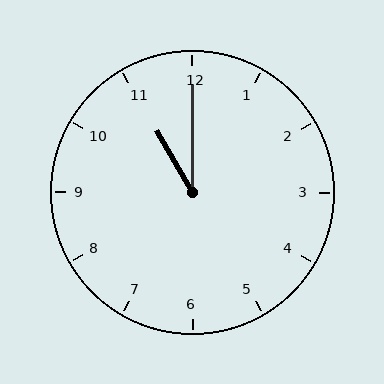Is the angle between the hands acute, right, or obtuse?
It is acute.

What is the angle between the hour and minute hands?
Approximately 30 degrees.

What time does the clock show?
11:00.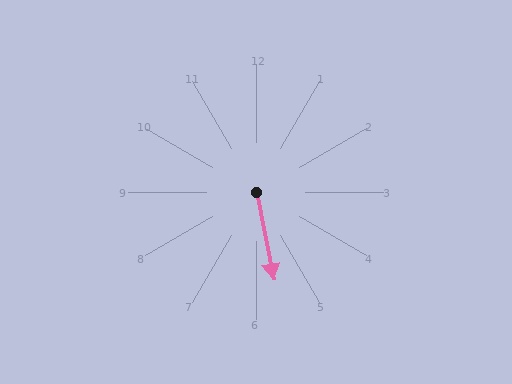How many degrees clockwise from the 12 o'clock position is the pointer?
Approximately 169 degrees.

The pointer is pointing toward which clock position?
Roughly 6 o'clock.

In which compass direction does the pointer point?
South.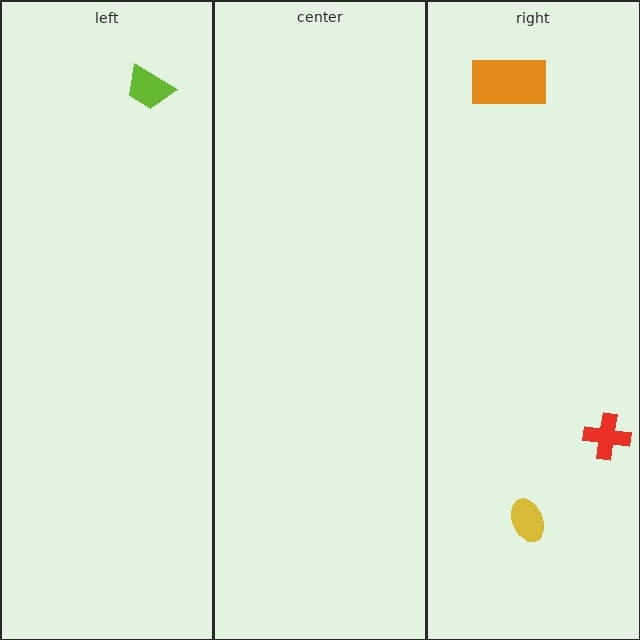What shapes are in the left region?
The lime trapezoid.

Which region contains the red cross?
The right region.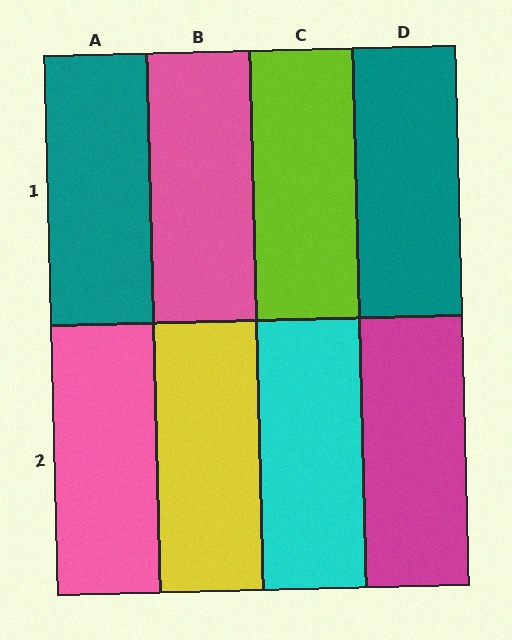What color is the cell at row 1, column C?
Lime.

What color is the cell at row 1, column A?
Teal.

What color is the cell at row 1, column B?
Pink.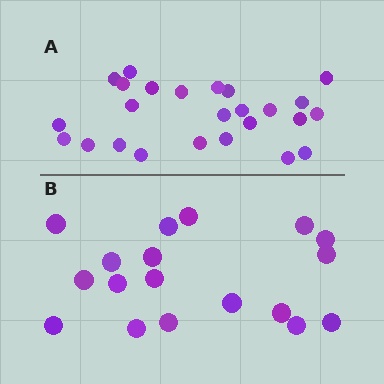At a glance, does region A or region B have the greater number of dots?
Region A (the top region) has more dots.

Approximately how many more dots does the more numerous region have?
Region A has roughly 8 or so more dots than region B.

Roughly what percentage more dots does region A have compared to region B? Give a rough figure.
About 40% more.